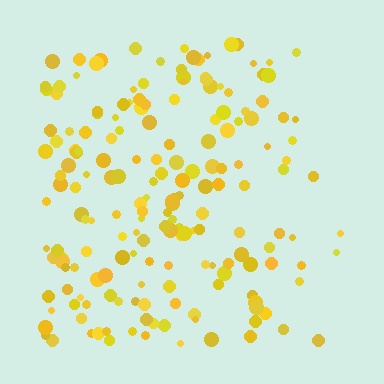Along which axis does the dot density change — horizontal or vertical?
Horizontal.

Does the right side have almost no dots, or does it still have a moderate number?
Still a moderate number, just noticeably fewer than the left.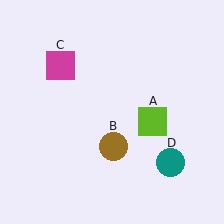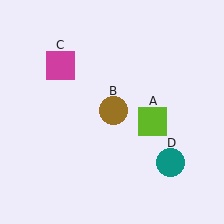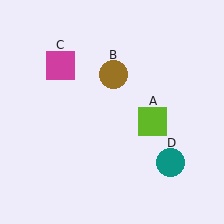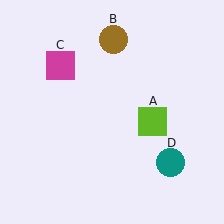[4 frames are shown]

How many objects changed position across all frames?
1 object changed position: brown circle (object B).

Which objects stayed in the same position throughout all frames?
Lime square (object A) and magenta square (object C) and teal circle (object D) remained stationary.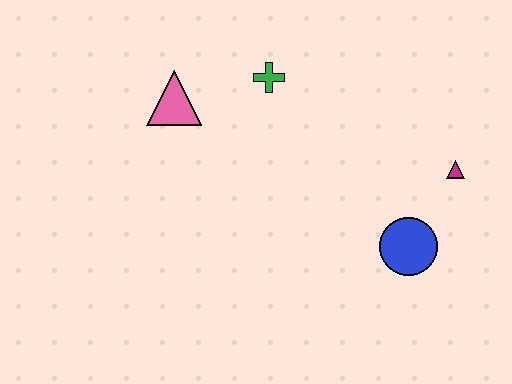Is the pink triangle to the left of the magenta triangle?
Yes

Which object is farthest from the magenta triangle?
The pink triangle is farthest from the magenta triangle.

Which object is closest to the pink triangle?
The green cross is closest to the pink triangle.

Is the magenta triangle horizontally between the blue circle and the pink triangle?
No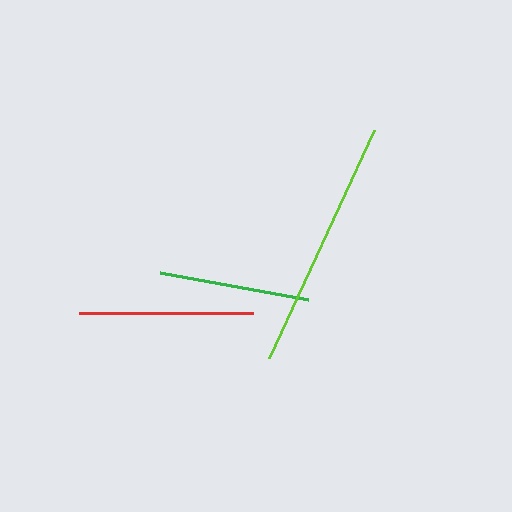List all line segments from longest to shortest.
From longest to shortest: lime, red, green.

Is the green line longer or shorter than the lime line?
The lime line is longer than the green line.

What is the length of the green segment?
The green segment is approximately 151 pixels long.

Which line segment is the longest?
The lime line is the longest at approximately 252 pixels.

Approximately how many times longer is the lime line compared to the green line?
The lime line is approximately 1.7 times the length of the green line.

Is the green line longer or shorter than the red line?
The red line is longer than the green line.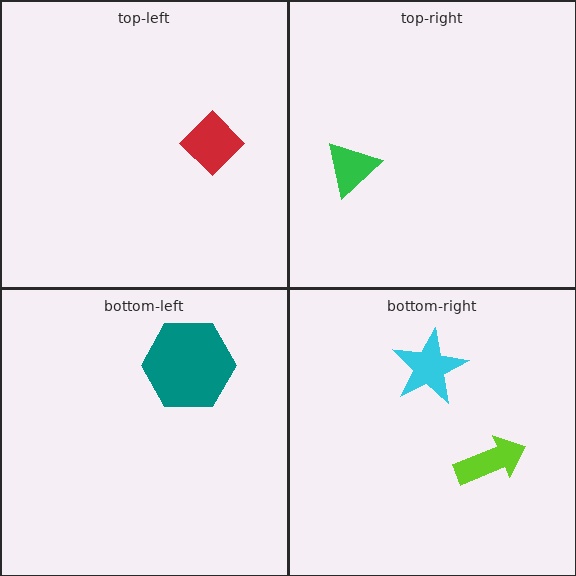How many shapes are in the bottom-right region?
2.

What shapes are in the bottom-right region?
The lime arrow, the cyan star.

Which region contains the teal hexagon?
The bottom-left region.